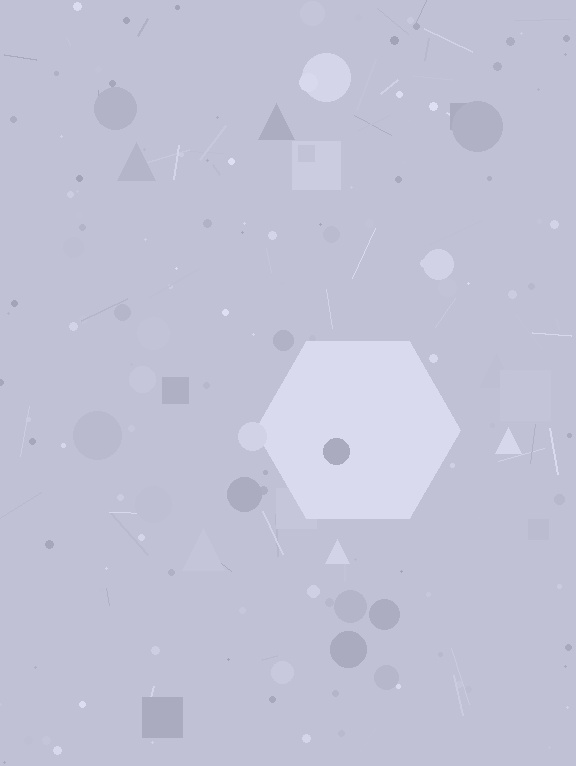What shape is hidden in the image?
A hexagon is hidden in the image.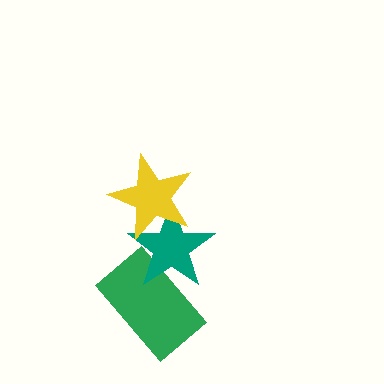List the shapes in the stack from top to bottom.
From top to bottom: the yellow star, the teal star, the green rectangle.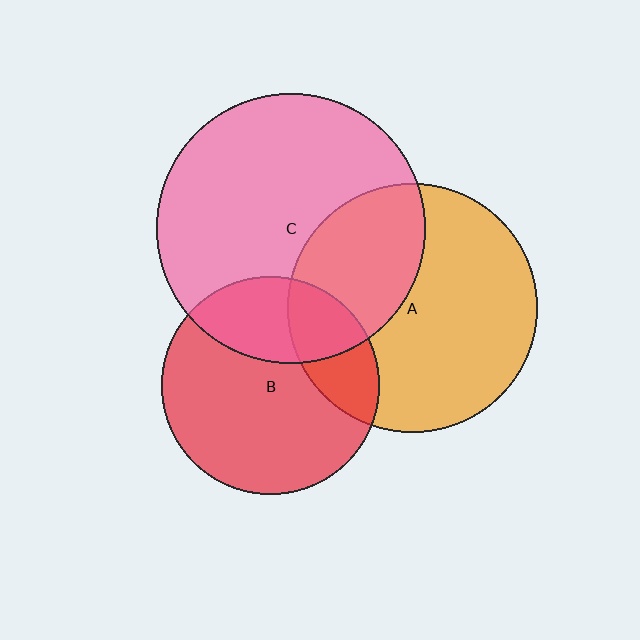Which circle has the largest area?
Circle C (pink).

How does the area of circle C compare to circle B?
Approximately 1.5 times.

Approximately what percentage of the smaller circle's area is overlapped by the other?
Approximately 35%.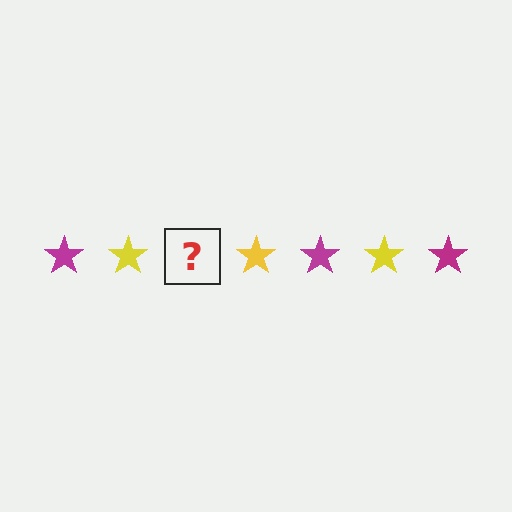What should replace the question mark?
The question mark should be replaced with a magenta star.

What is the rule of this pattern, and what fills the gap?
The rule is that the pattern cycles through magenta, yellow stars. The gap should be filled with a magenta star.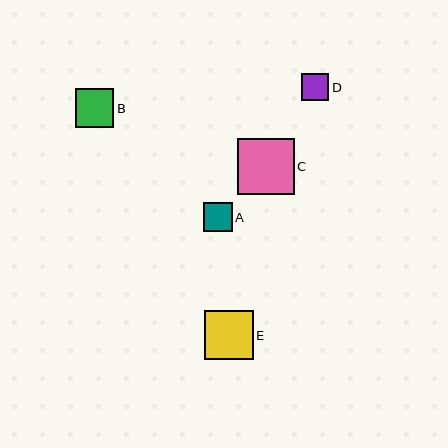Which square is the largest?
Square C is the largest with a size of approximately 56 pixels.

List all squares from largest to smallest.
From largest to smallest: C, E, B, A, D.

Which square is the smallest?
Square D is the smallest with a size of approximately 27 pixels.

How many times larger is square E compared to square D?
Square E is approximately 1.8 times the size of square D.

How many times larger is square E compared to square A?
Square E is approximately 1.7 times the size of square A.